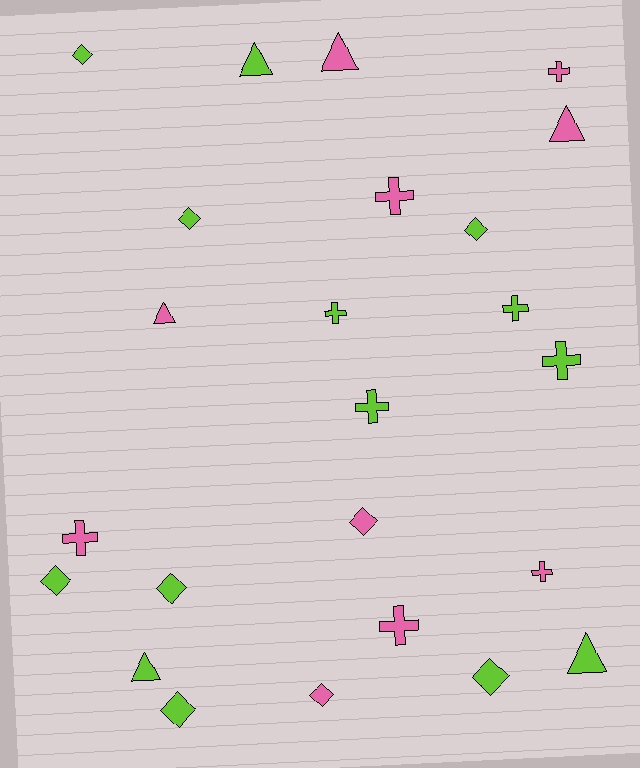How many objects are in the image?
There are 24 objects.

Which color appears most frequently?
Lime, with 14 objects.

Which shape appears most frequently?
Cross, with 9 objects.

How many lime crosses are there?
There are 4 lime crosses.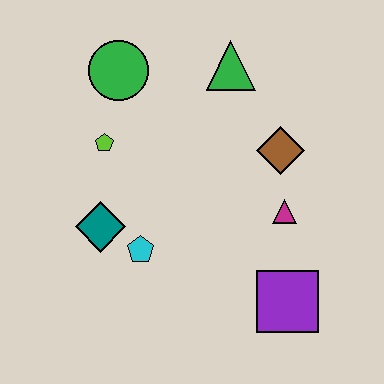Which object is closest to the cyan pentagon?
The teal diamond is closest to the cyan pentagon.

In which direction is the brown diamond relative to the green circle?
The brown diamond is to the right of the green circle.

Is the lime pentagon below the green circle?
Yes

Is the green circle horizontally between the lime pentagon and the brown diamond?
Yes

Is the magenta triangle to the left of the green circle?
No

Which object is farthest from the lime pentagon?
The purple square is farthest from the lime pentagon.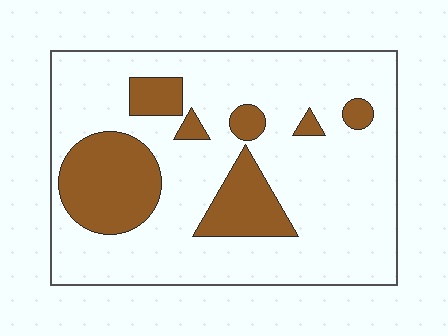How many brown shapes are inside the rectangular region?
7.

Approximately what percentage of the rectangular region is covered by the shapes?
Approximately 25%.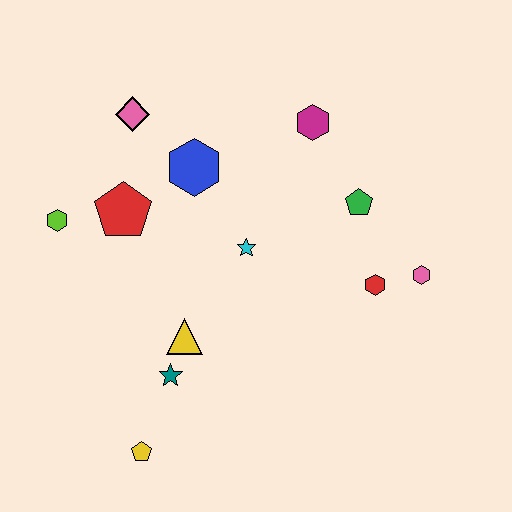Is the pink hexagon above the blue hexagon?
No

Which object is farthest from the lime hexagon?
The pink hexagon is farthest from the lime hexagon.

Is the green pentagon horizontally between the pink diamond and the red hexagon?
Yes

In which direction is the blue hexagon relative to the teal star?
The blue hexagon is above the teal star.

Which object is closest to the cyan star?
The blue hexagon is closest to the cyan star.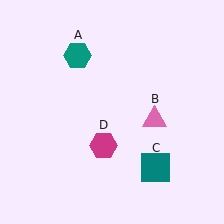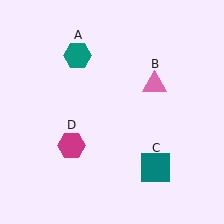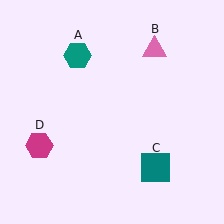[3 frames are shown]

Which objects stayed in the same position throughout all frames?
Teal hexagon (object A) and teal square (object C) remained stationary.